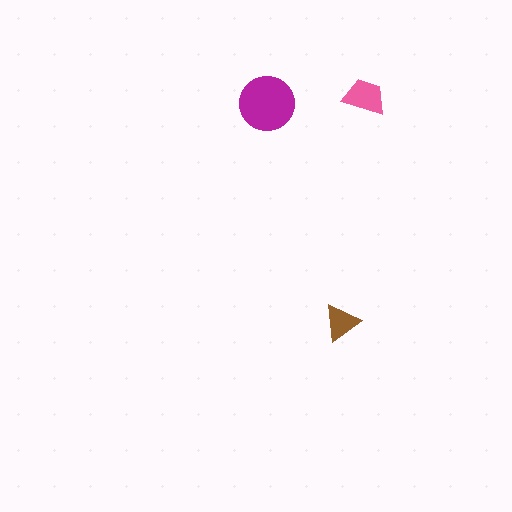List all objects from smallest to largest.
The brown triangle, the pink trapezoid, the magenta circle.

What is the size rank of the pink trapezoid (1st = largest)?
2nd.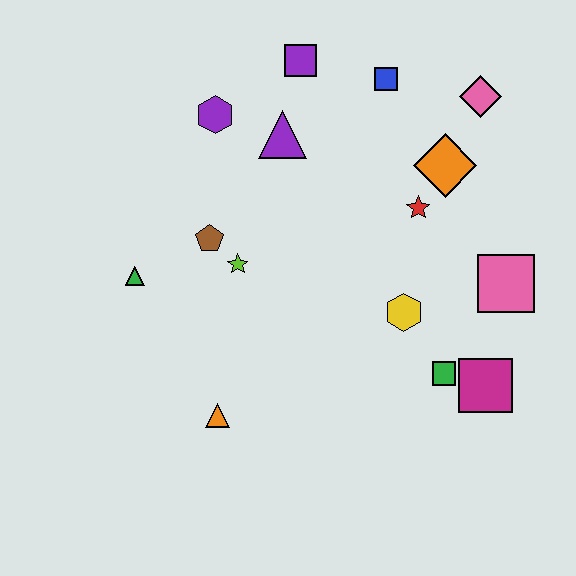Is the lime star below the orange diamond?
Yes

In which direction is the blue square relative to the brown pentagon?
The blue square is to the right of the brown pentagon.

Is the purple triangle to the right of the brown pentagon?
Yes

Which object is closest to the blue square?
The purple square is closest to the blue square.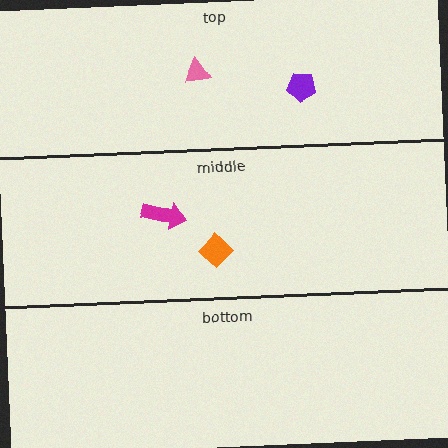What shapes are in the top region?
The pink triangle, the purple pentagon.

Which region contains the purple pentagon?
The top region.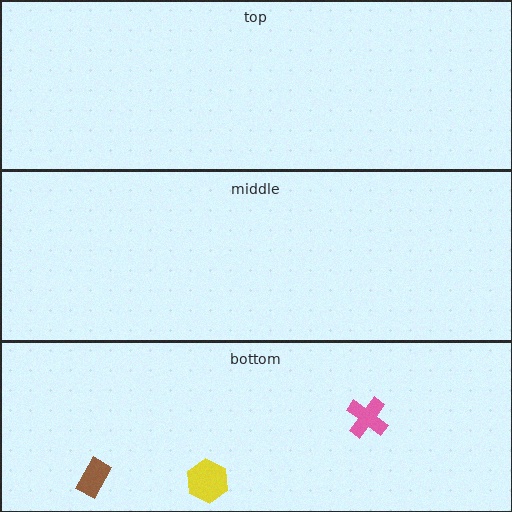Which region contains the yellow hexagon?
The bottom region.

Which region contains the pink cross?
The bottom region.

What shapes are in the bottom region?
The brown rectangle, the yellow hexagon, the pink cross.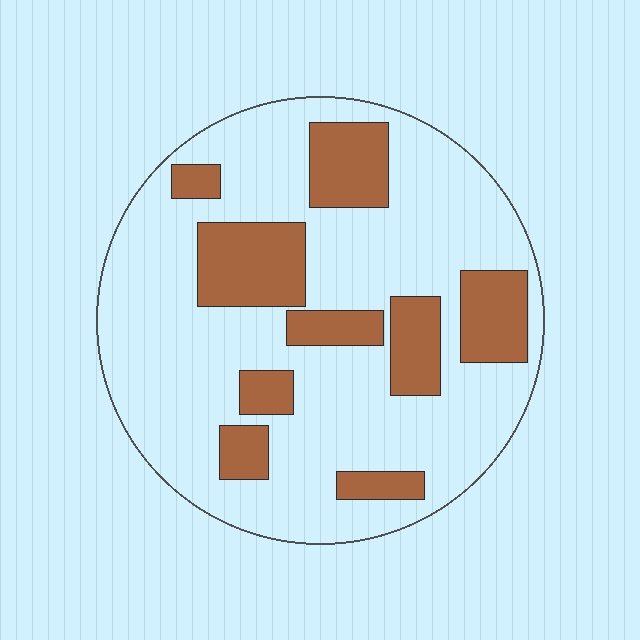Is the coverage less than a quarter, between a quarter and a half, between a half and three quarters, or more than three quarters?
Between a quarter and a half.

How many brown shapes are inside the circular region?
9.